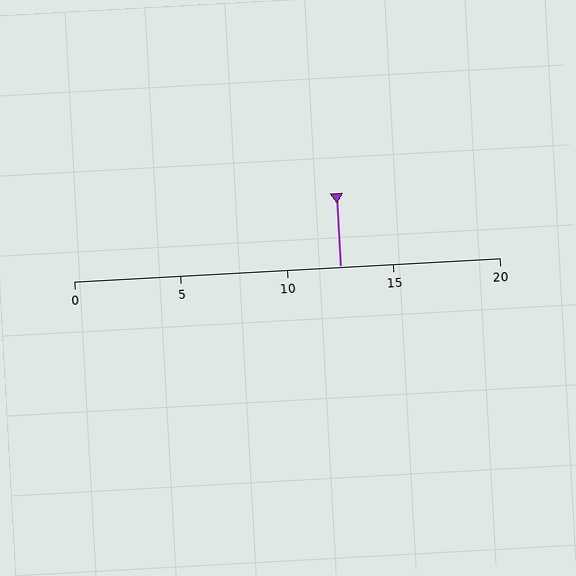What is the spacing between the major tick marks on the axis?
The major ticks are spaced 5 apart.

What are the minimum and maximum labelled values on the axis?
The axis runs from 0 to 20.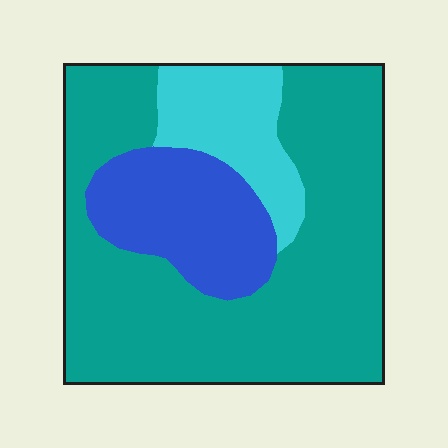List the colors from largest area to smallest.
From largest to smallest: teal, blue, cyan.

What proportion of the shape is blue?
Blue takes up about one fifth (1/5) of the shape.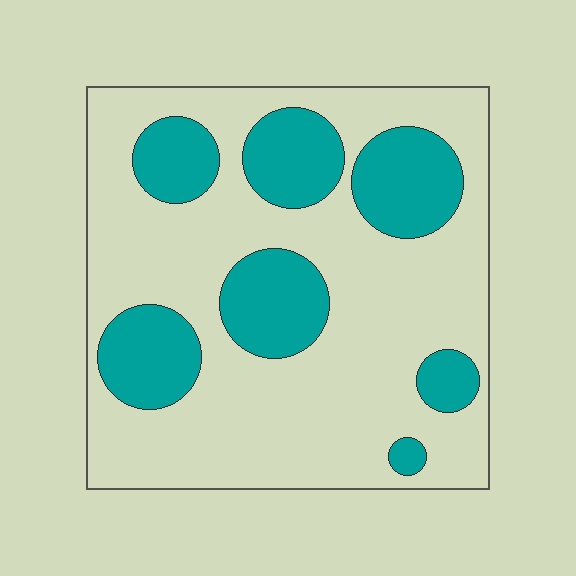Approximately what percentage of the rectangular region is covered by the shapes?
Approximately 30%.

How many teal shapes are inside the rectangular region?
7.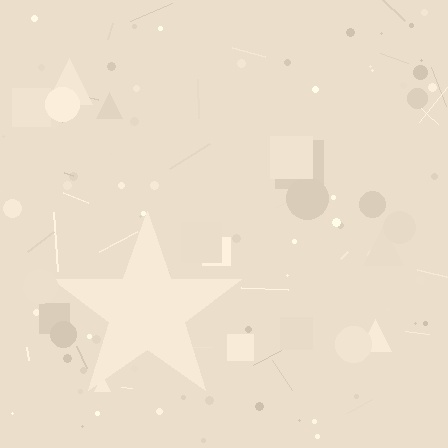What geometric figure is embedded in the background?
A star is embedded in the background.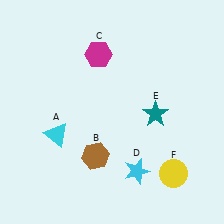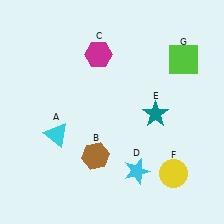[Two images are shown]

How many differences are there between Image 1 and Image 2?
There is 1 difference between the two images.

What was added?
A lime square (G) was added in Image 2.